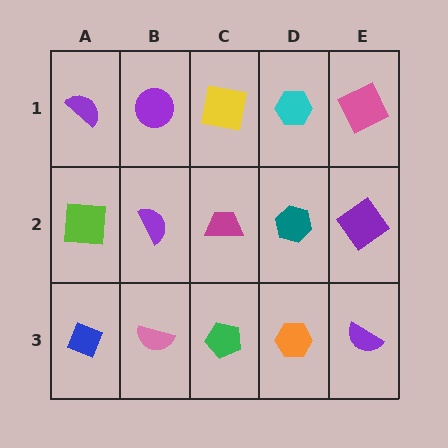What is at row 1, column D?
A cyan hexagon.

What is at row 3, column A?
A blue diamond.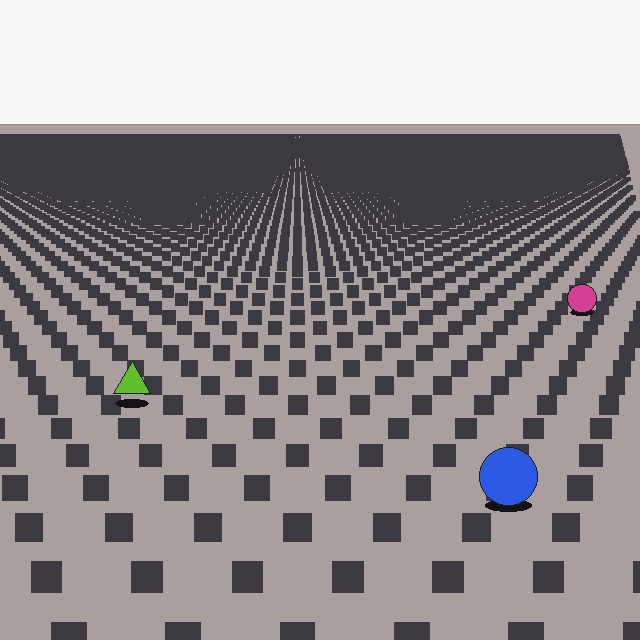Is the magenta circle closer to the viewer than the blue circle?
No. The blue circle is closer — you can tell from the texture gradient: the ground texture is coarser near it.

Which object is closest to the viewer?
The blue circle is closest. The texture marks near it are larger and more spread out.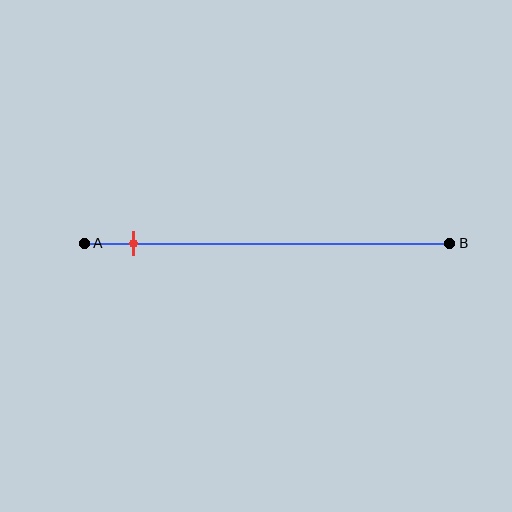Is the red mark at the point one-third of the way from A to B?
No, the mark is at about 15% from A, not at the 33% one-third point.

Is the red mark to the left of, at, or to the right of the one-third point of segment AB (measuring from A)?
The red mark is to the left of the one-third point of segment AB.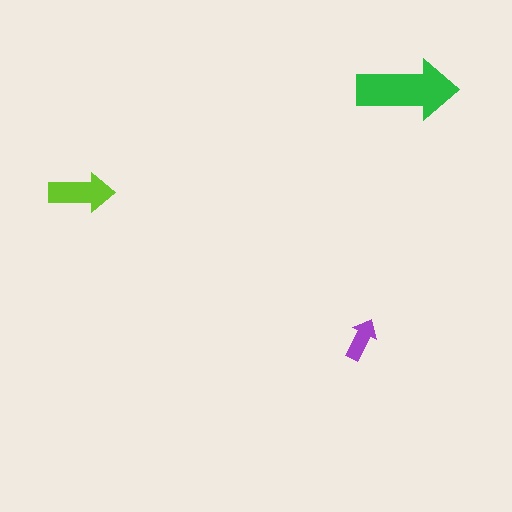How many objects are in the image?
There are 3 objects in the image.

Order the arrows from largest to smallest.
the green one, the lime one, the purple one.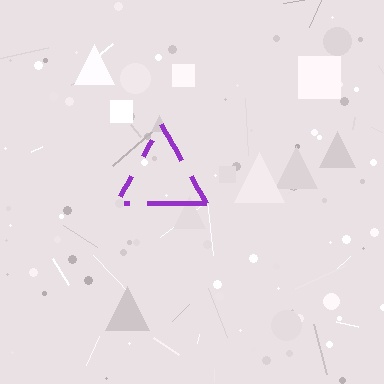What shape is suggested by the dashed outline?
The dashed outline suggests a triangle.